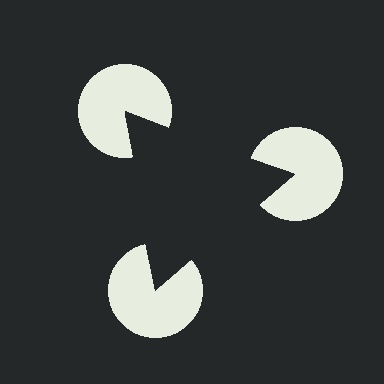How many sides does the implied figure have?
3 sides.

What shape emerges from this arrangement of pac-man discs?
An illusory triangle — its edges are inferred from the aligned wedge cuts in the pac-man discs, not physically drawn.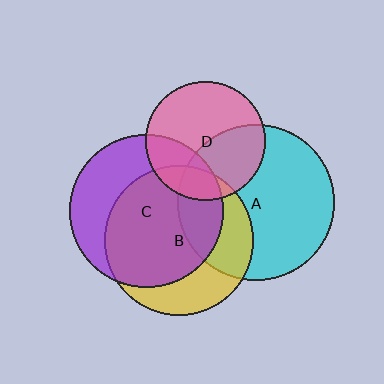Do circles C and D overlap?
Yes.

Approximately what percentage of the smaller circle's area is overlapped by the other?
Approximately 30%.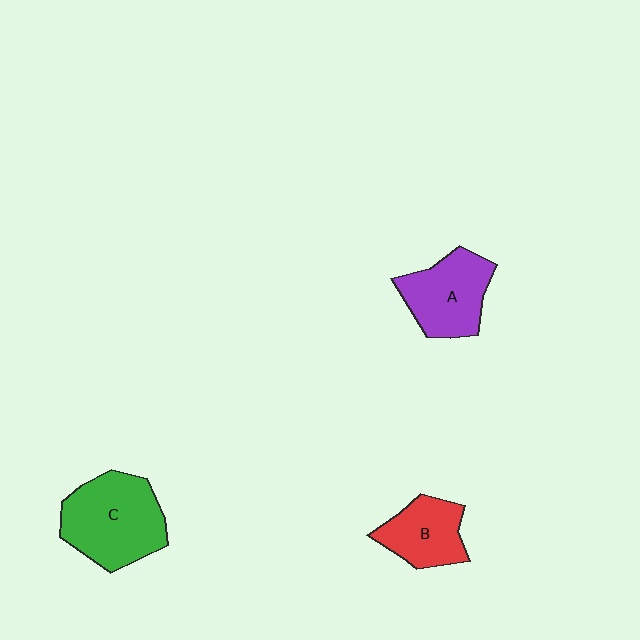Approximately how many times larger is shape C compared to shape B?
Approximately 1.6 times.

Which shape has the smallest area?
Shape B (red).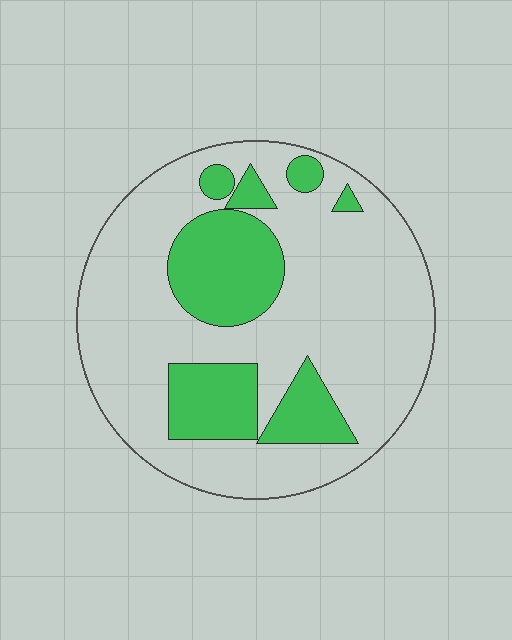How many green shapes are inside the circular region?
7.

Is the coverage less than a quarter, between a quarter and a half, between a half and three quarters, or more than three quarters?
Between a quarter and a half.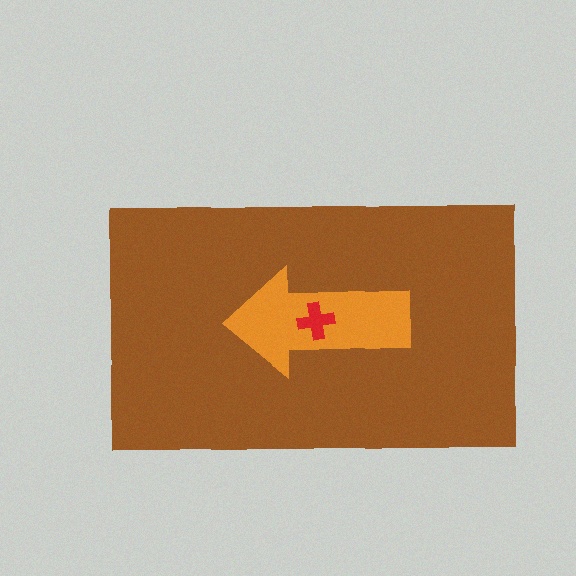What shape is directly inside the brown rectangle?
The orange arrow.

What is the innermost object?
The red cross.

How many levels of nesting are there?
3.